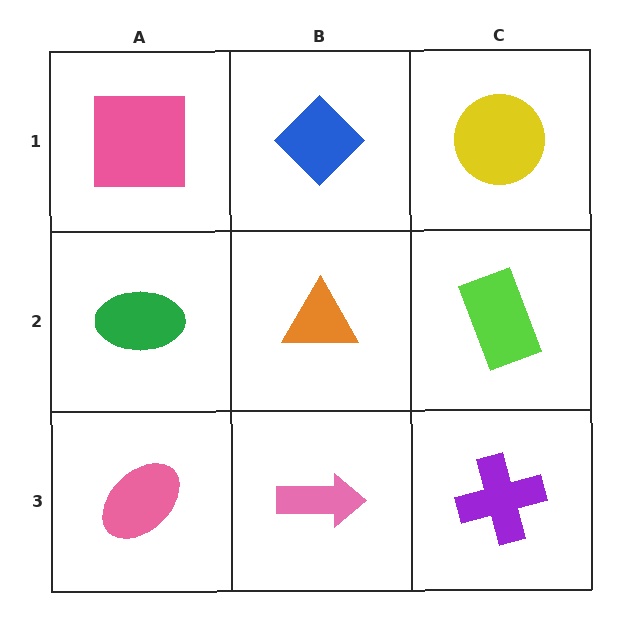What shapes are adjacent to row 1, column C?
A lime rectangle (row 2, column C), a blue diamond (row 1, column B).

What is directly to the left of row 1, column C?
A blue diamond.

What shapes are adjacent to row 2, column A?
A pink square (row 1, column A), a pink ellipse (row 3, column A), an orange triangle (row 2, column B).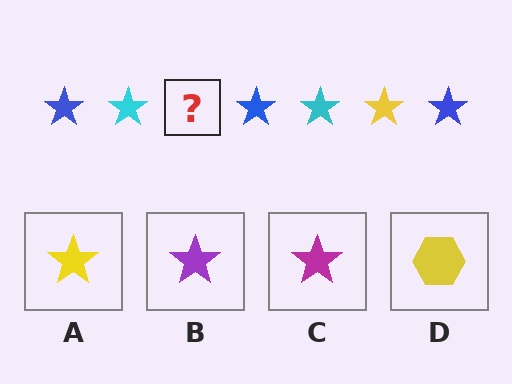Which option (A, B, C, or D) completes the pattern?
A.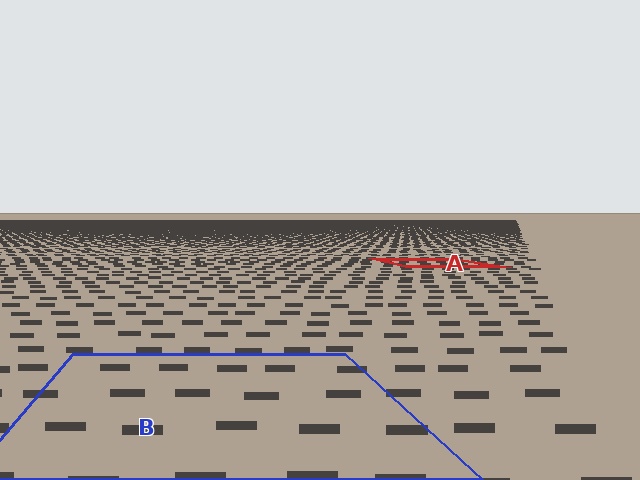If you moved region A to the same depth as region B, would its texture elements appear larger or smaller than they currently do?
They would appear larger. At a closer depth, the same texture elements are projected at a bigger on-screen size.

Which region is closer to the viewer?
Region B is closer. The texture elements there are larger and more spread out.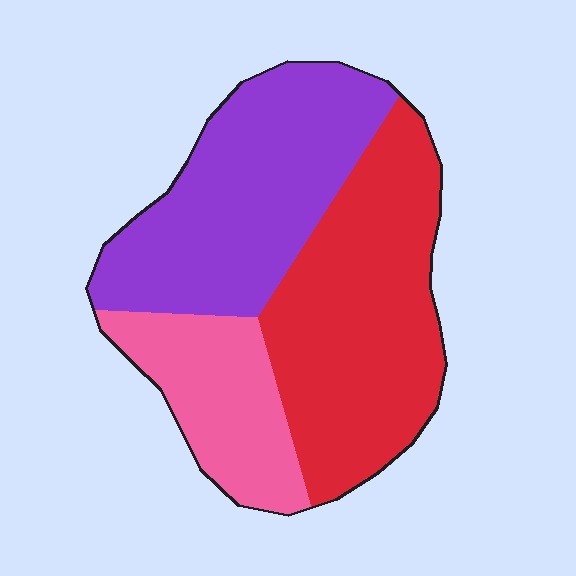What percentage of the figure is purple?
Purple takes up about three eighths (3/8) of the figure.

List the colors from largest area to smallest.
From largest to smallest: red, purple, pink.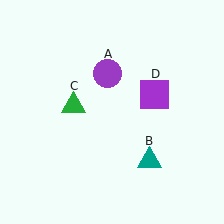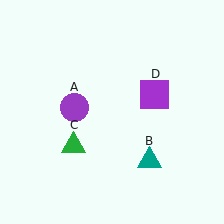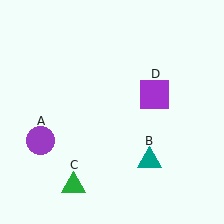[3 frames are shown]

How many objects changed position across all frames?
2 objects changed position: purple circle (object A), green triangle (object C).